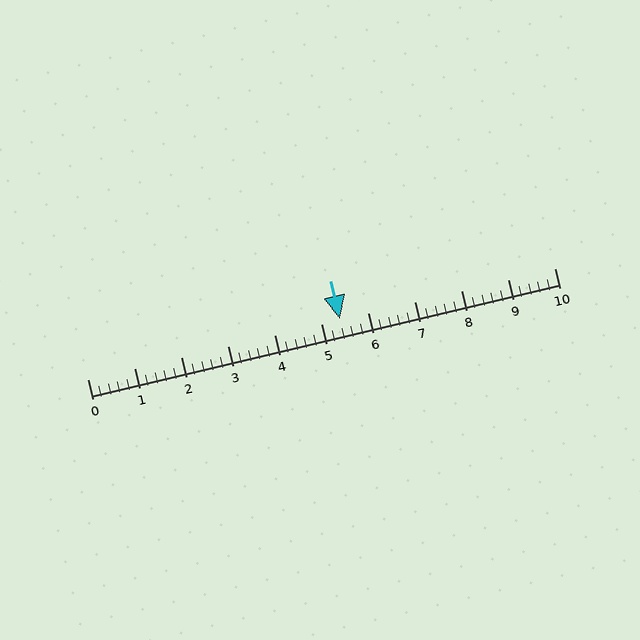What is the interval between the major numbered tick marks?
The major tick marks are spaced 1 units apart.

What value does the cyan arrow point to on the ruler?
The cyan arrow points to approximately 5.4.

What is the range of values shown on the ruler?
The ruler shows values from 0 to 10.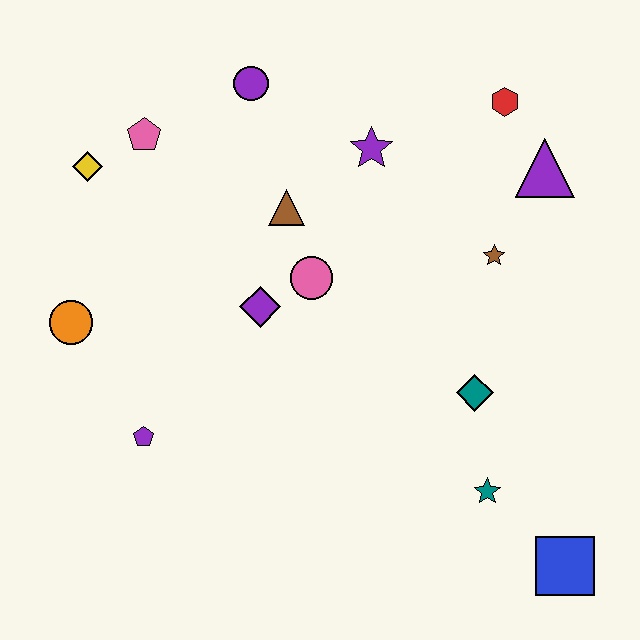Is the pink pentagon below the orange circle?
No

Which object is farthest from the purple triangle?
The orange circle is farthest from the purple triangle.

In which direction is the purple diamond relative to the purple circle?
The purple diamond is below the purple circle.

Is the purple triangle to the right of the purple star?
Yes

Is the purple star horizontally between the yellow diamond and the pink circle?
No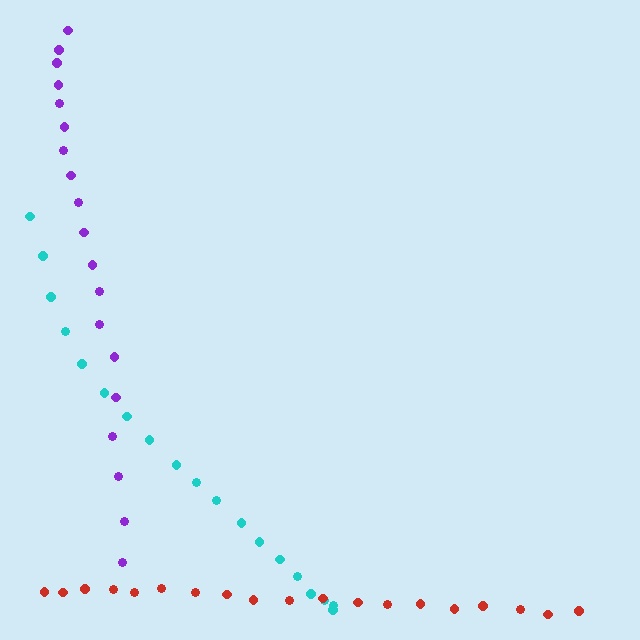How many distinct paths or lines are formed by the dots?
There are 3 distinct paths.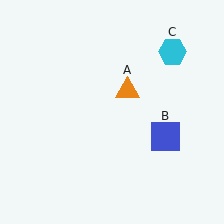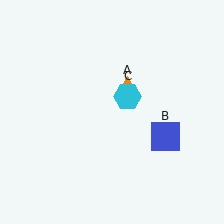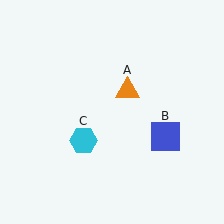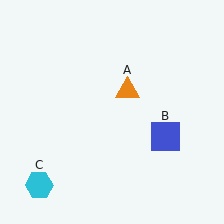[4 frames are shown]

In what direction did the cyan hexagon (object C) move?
The cyan hexagon (object C) moved down and to the left.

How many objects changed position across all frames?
1 object changed position: cyan hexagon (object C).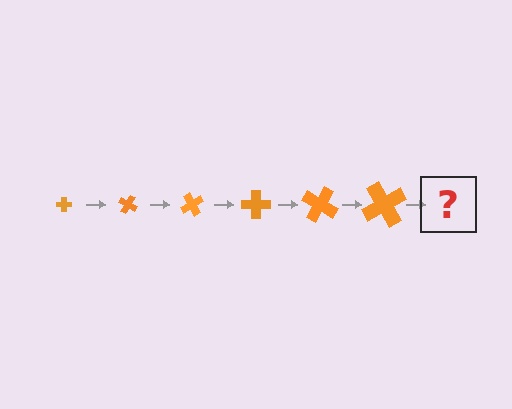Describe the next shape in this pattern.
It should be a cross, larger than the previous one and rotated 180 degrees from the start.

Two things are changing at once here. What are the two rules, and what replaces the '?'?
The two rules are that the cross grows larger each step and it rotates 30 degrees each step. The '?' should be a cross, larger than the previous one and rotated 180 degrees from the start.